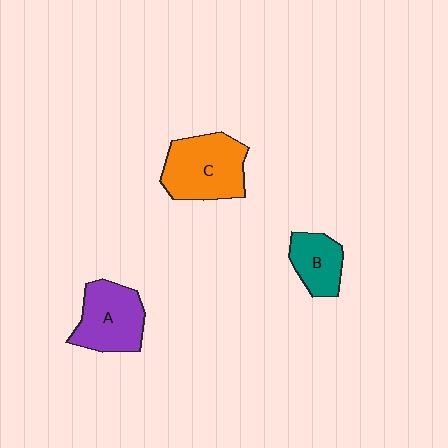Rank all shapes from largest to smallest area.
From largest to smallest: C (orange), A (purple), B (teal).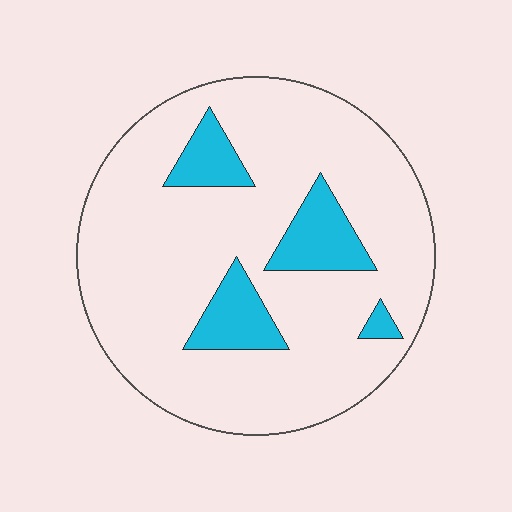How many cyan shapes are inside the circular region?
4.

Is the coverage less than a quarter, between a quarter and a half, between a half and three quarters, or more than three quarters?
Less than a quarter.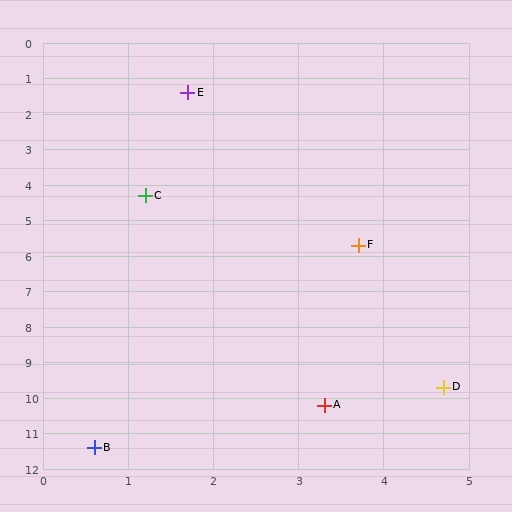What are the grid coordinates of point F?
Point F is at approximately (3.7, 5.7).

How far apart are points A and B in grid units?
Points A and B are about 3.0 grid units apart.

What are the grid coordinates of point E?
Point E is at approximately (1.7, 1.4).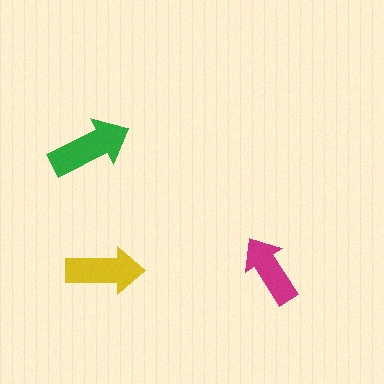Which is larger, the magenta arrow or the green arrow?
The green one.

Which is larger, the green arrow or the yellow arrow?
The green one.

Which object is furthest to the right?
The magenta arrow is rightmost.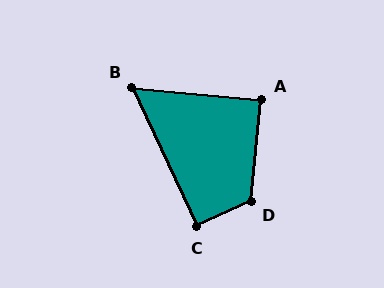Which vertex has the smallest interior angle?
B, at approximately 60 degrees.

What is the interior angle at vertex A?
Approximately 90 degrees (approximately right).